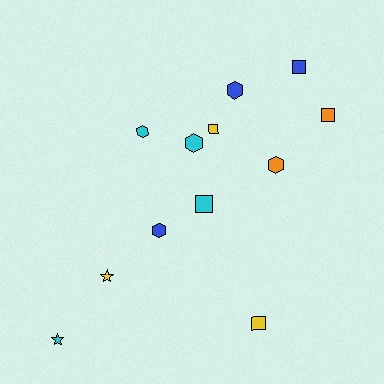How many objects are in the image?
There are 12 objects.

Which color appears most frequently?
Cyan, with 4 objects.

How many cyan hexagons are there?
There are 2 cyan hexagons.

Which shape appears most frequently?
Square, with 5 objects.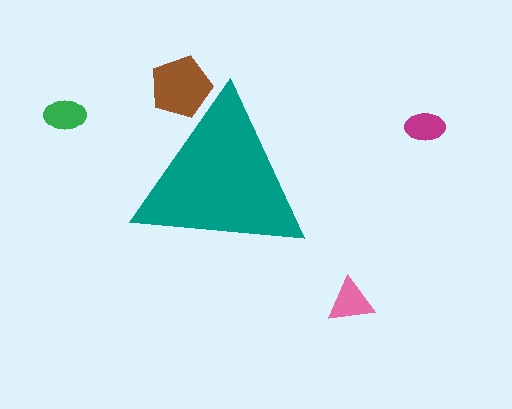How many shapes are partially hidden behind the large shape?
1 shape is partially hidden.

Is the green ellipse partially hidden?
No, the green ellipse is fully visible.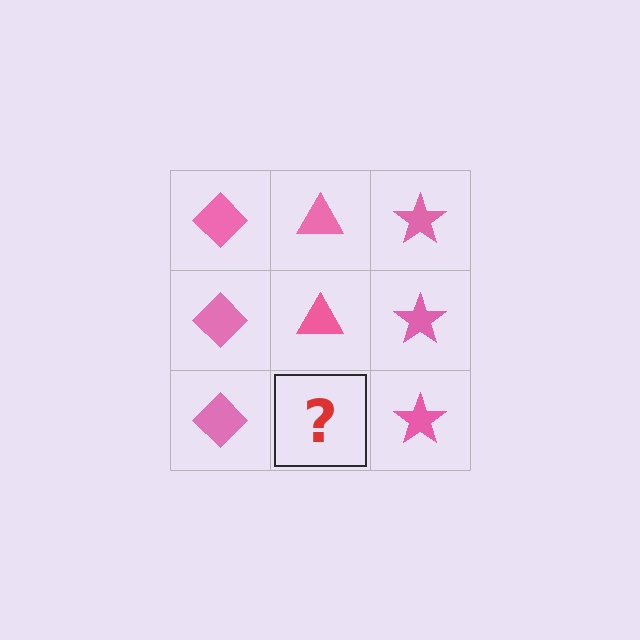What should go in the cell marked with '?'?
The missing cell should contain a pink triangle.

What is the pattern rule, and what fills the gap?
The rule is that each column has a consistent shape. The gap should be filled with a pink triangle.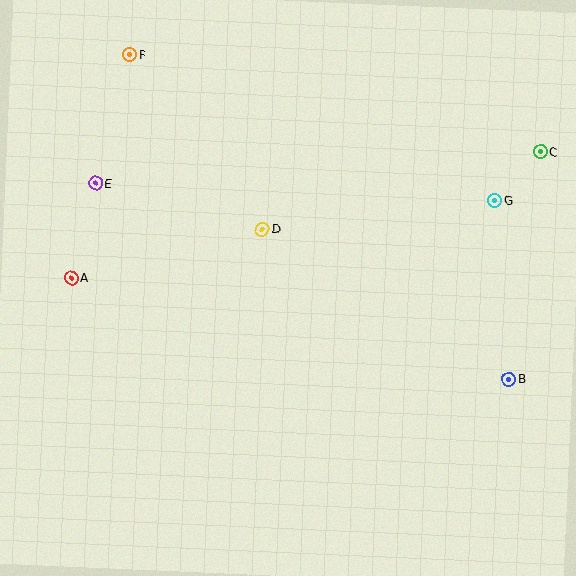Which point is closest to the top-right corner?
Point C is closest to the top-right corner.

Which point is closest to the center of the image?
Point D at (262, 229) is closest to the center.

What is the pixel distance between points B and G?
The distance between B and G is 179 pixels.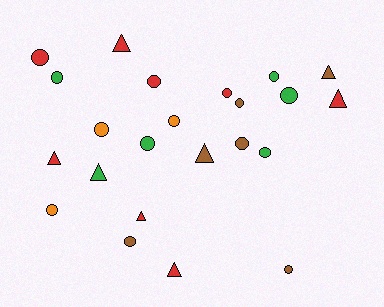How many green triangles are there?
There is 1 green triangle.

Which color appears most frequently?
Red, with 8 objects.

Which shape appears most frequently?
Circle, with 15 objects.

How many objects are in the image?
There are 23 objects.